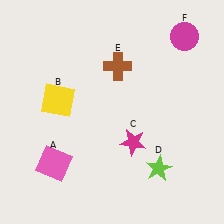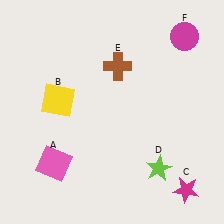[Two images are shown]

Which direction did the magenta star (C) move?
The magenta star (C) moved right.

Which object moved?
The magenta star (C) moved right.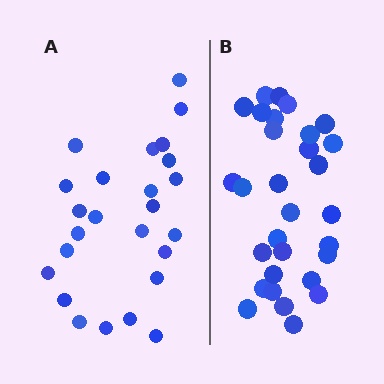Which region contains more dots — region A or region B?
Region B (the right region) has more dots.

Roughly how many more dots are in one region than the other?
Region B has about 5 more dots than region A.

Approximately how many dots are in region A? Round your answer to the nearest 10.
About 20 dots. (The exact count is 25, which rounds to 20.)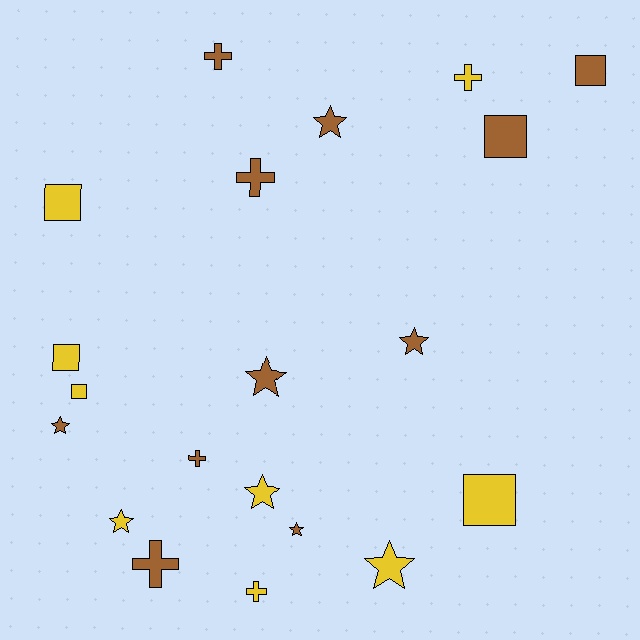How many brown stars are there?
There are 5 brown stars.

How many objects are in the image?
There are 20 objects.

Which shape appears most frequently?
Star, with 8 objects.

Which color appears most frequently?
Brown, with 11 objects.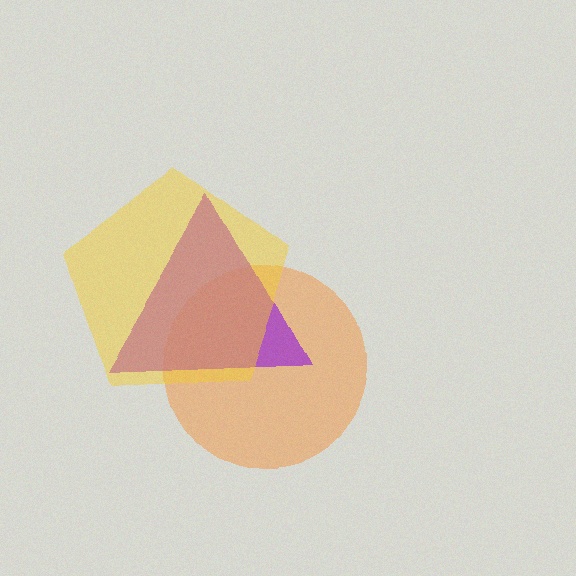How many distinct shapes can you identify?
There are 3 distinct shapes: an orange circle, a purple triangle, a yellow pentagon.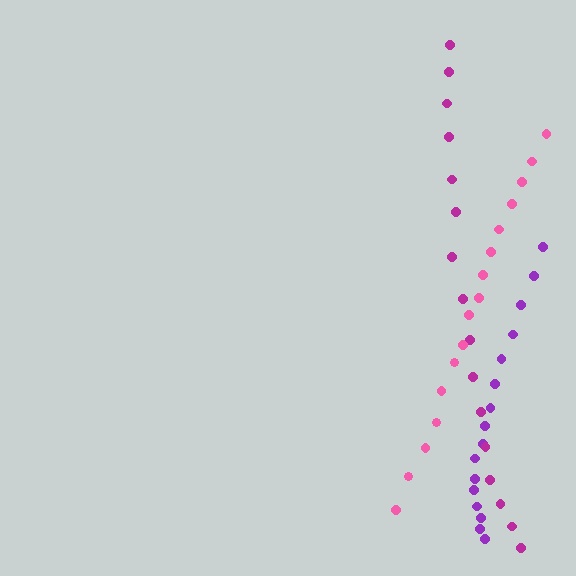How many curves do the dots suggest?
There are 3 distinct paths.